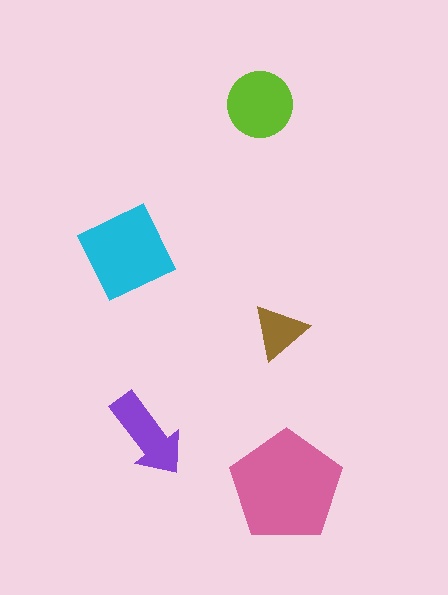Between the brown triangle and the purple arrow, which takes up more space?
The purple arrow.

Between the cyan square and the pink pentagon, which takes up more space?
The pink pentagon.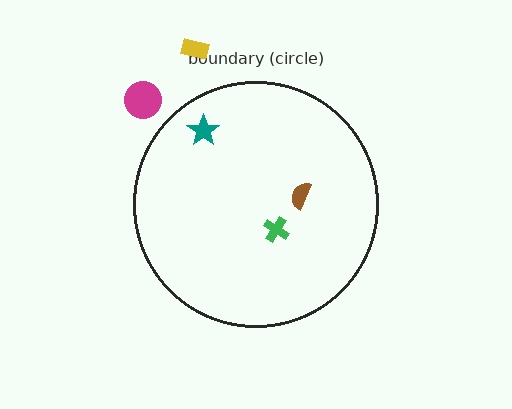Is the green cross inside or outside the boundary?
Inside.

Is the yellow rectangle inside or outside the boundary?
Outside.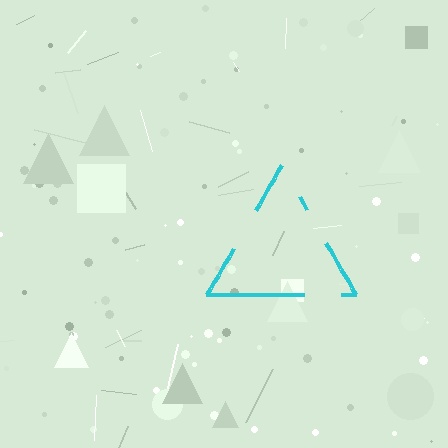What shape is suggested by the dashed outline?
The dashed outline suggests a triangle.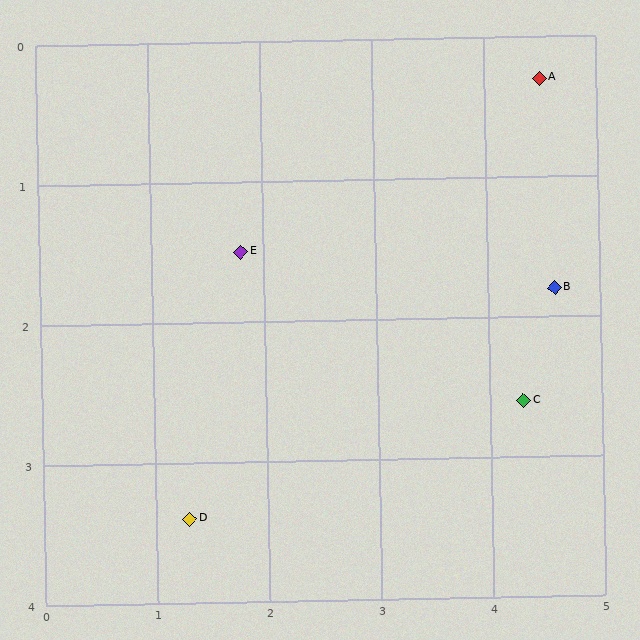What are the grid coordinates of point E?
Point E is at approximately (1.8, 1.5).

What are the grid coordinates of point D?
Point D is at approximately (1.3, 3.4).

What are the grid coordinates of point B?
Point B is at approximately (4.6, 1.8).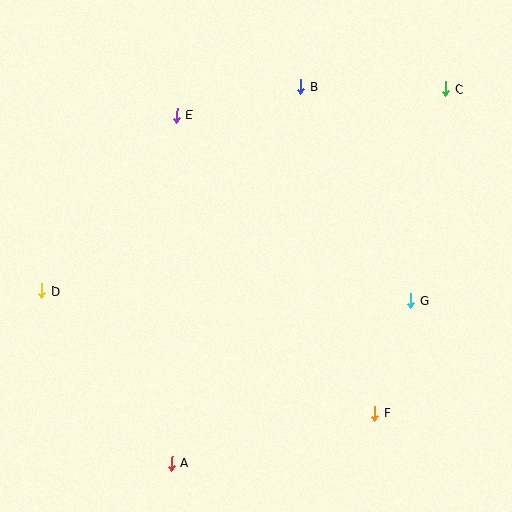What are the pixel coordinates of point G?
Point G is at (411, 300).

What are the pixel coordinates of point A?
Point A is at (172, 463).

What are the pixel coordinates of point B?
Point B is at (301, 87).